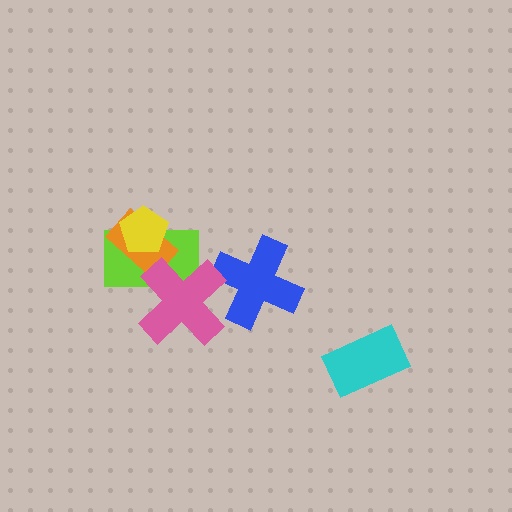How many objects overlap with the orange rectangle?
3 objects overlap with the orange rectangle.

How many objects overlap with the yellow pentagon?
2 objects overlap with the yellow pentagon.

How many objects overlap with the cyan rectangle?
0 objects overlap with the cyan rectangle.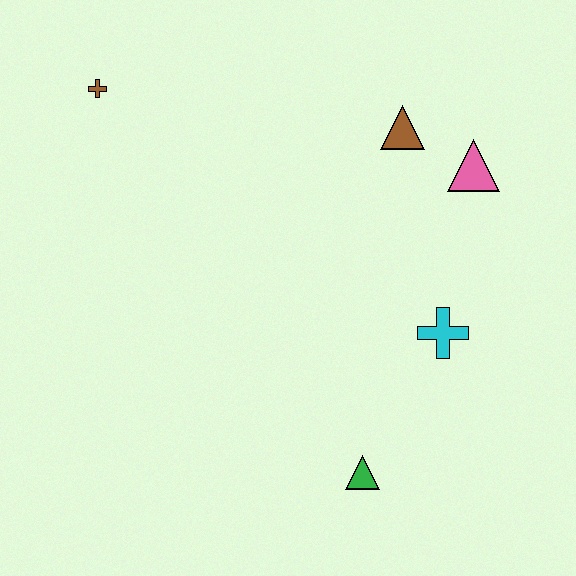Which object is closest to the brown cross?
The brown triangle is closest to the brown cross.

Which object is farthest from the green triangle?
The brown cross is farthest from the green triangle.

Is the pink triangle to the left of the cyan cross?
No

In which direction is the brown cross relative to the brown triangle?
The brown cross is to the left of the brown triangle.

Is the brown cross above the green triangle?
Yes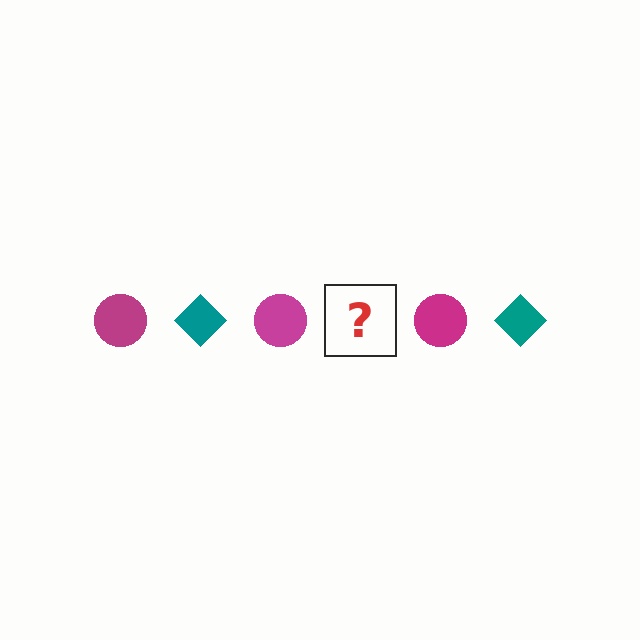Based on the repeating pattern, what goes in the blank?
The blank should be a teal diamond.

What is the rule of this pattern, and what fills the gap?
The rule is that the pattern alternates between magenta circle and teal diamond. The gap should be filled with a teal diamond.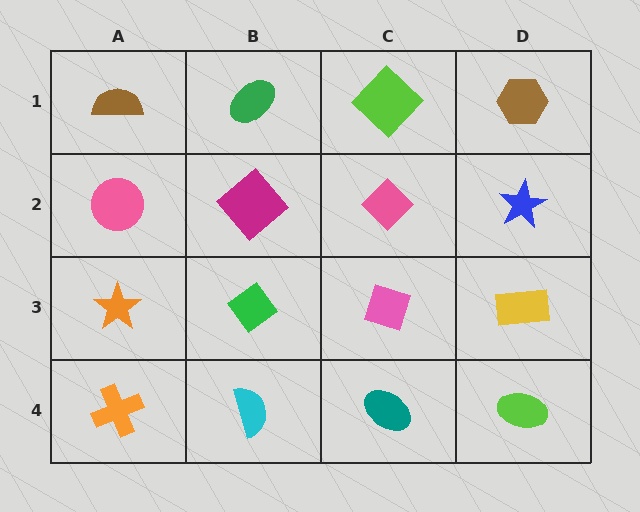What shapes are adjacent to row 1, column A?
A pink circle (row 2, column A), a green ellipse (row 1, column B).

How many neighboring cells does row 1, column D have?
2.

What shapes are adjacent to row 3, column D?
A blue star (row 2, column D), a lime ellipse (row 4, column D), a pink diamond (row 3, column C).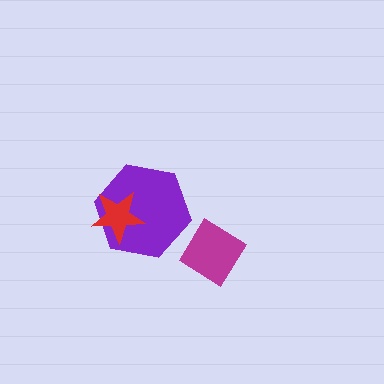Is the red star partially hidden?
No, no other shape covers it.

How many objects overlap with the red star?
1 object overlaps with the red star.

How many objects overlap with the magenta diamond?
0 objects overlap with the magenta diamond.